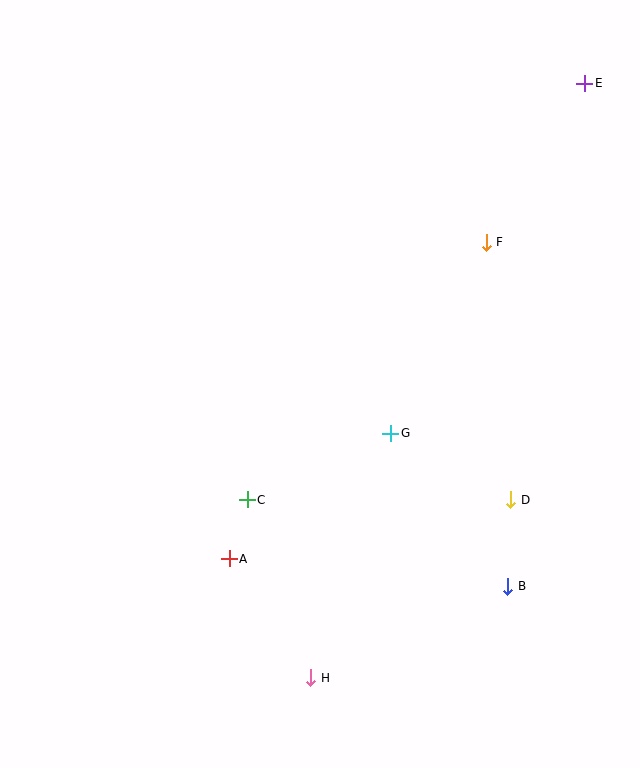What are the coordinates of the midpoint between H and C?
The midpoint between H and C is at (279, 589).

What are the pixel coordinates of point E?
Point E is at (585, 83).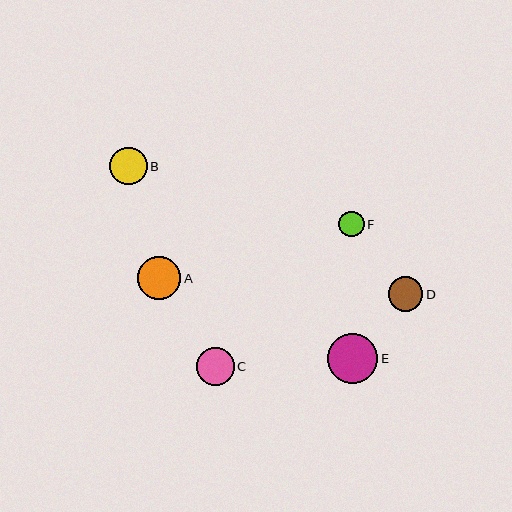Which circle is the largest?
Circle E is the largest with a size of approximately 50 pixels.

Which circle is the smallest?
Circle F is the smallest with a size of approximately 26 pixels.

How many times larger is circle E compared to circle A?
Circle E is approximately 1.2 times the size of circle A.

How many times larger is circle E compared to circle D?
Circle E is approximately 1.4 times the size of circle D.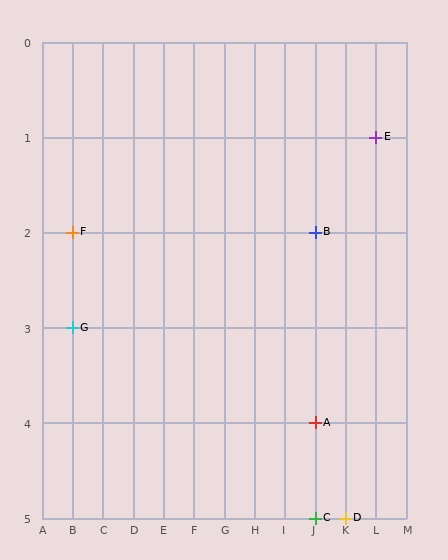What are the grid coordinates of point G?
Point G is at grid coordinates (B, 3).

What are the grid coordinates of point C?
Point C is at grid coordinates (J, 5).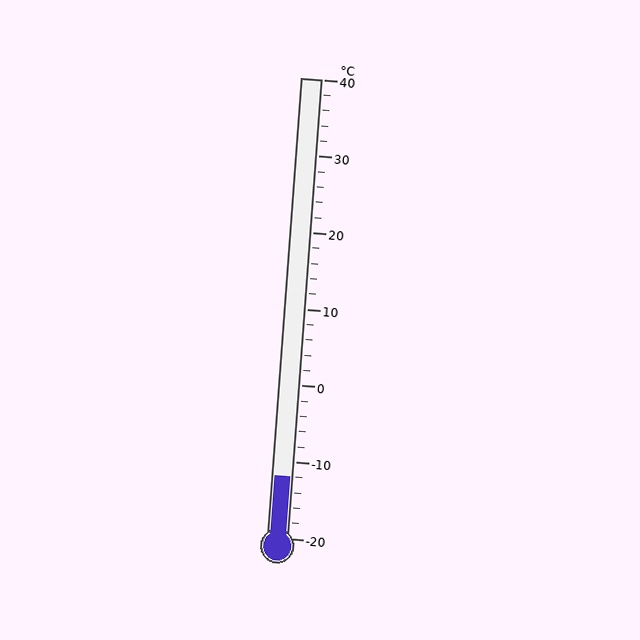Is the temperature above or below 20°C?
The temperature is below 20°C.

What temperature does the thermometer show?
The thermometer shows approximately -12°C.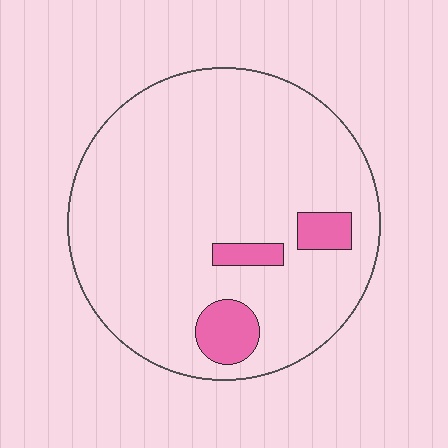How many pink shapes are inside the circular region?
3.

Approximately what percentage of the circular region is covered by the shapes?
Approximately 10%.